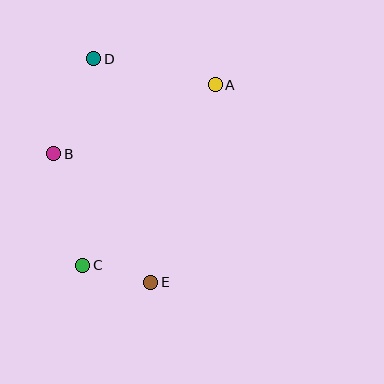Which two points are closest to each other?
Points C and E are closest to each other.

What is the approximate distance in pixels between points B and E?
The distance between B and E is approximately 161 pixels.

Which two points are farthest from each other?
Points D and E are farthest from each other.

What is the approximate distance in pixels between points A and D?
The distance between A and D is approximately 124 pixels.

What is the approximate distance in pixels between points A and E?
The distance between A and E is approximately 208 pixels.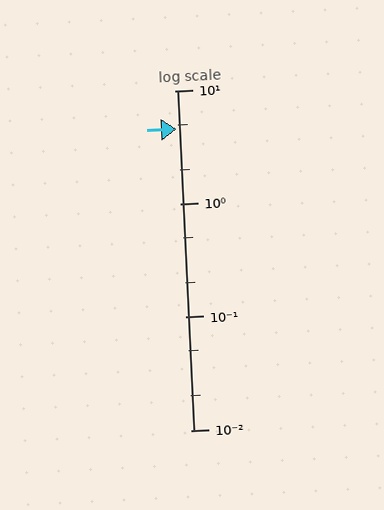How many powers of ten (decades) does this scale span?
The scale spans 3 decades, from 0.01 to 10.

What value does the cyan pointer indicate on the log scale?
The pointer indicates approximately 4.6.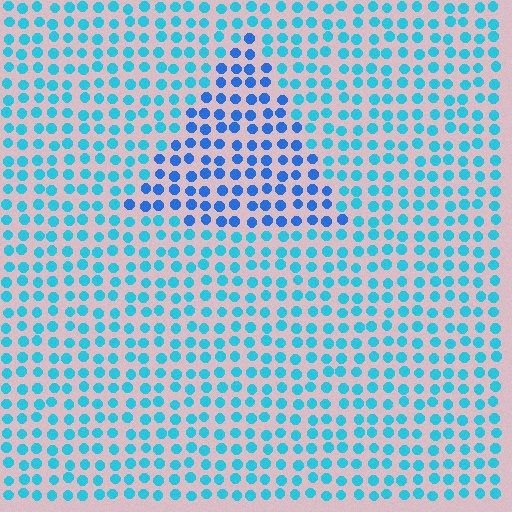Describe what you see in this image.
The image is filled with small cyan elements in a uniform arrangement. A triangle-shaped region is visible where the elements are tinted to a slightly different hue, forming a subtle color boundary.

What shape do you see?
I see a triangle.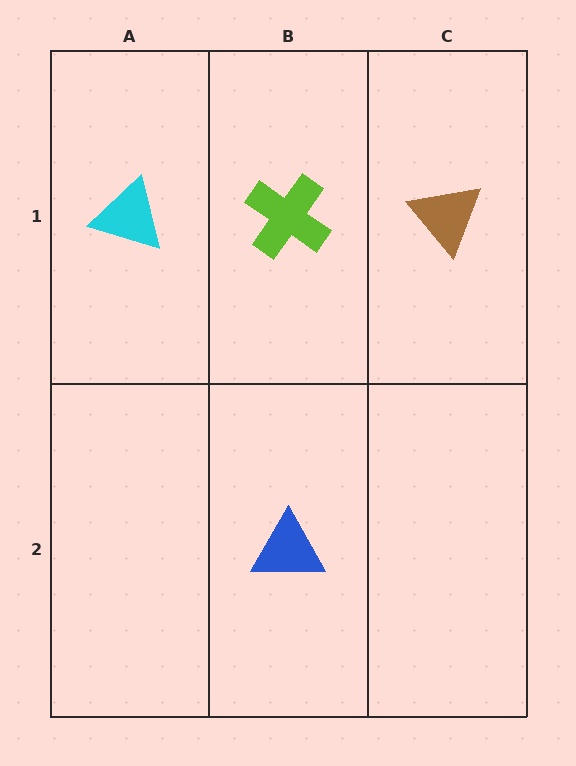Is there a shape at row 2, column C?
No, that cell is empty.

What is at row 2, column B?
A blue triangle.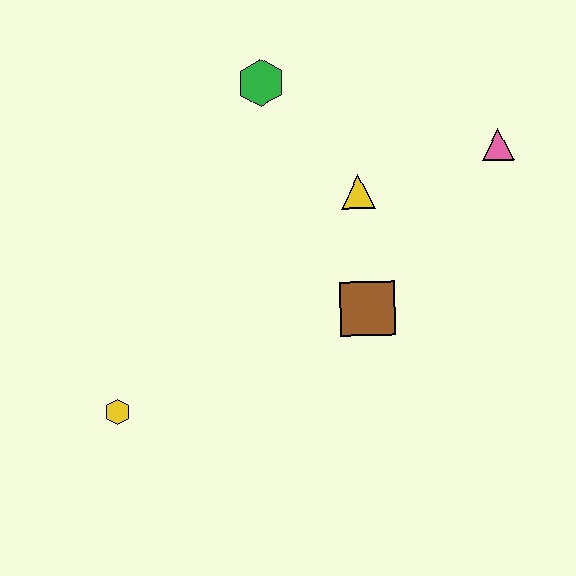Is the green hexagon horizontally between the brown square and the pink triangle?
No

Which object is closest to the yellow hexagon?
The brown square is closest to the yellow hexagon.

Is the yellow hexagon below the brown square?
Yes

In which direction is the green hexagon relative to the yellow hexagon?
The green hexagon is above the yellow hexagon.